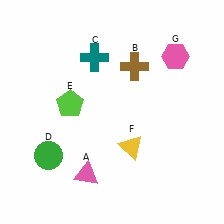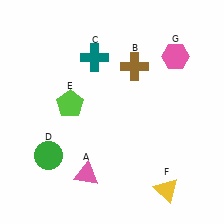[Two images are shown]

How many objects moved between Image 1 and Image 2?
1 object moved between the two images.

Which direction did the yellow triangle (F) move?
The yellow triangle (F) moved down.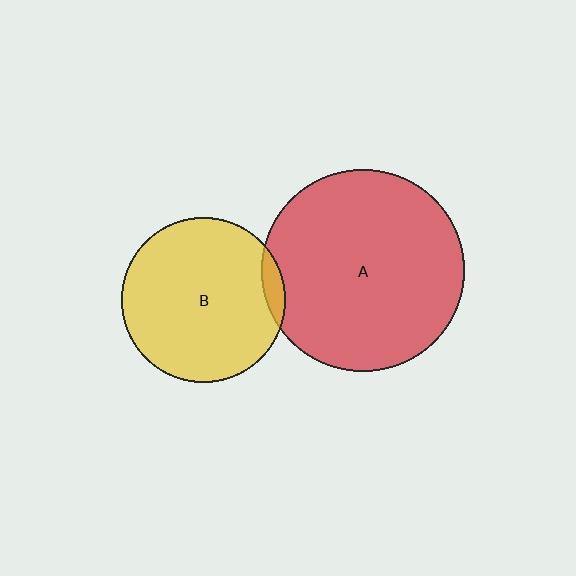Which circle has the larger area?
Circle A (red).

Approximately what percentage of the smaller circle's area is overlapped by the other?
Approximately 5%.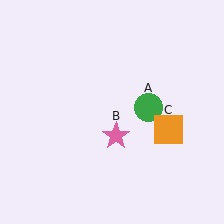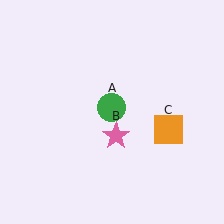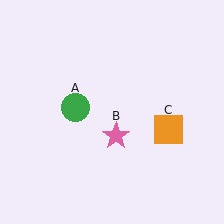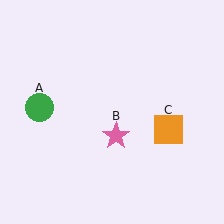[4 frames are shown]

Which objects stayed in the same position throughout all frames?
Pink star (object B) and orange square (object C) remained stationary.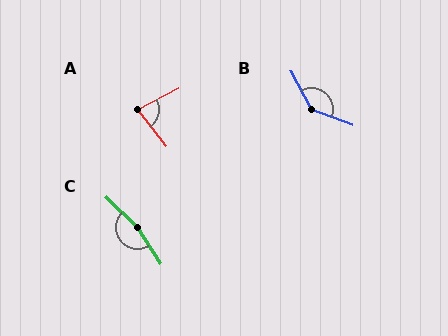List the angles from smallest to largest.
A (80°), B (139°), C (166°).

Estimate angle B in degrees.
Approximately 139 degrees.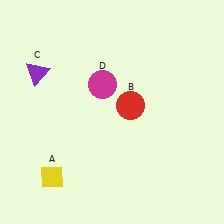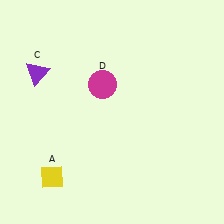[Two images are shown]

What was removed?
The red circle (B) was removed in Image 2.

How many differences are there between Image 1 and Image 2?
There is 1 difference between the two images.